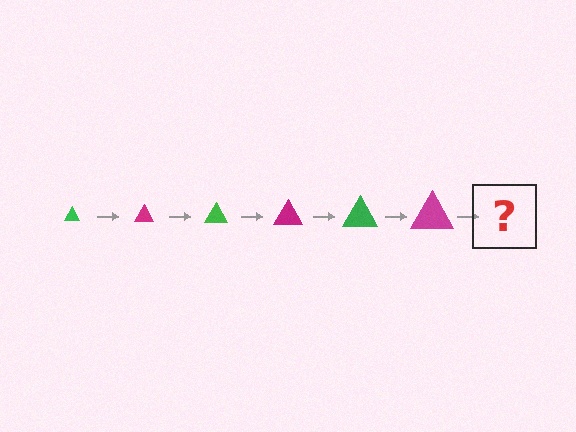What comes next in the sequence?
The next element should be a green triangle, larger than the previous one.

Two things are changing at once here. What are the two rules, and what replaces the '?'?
The two rules are that the triangle grows larger each step and the color cycles through green and magenta. The '?' should be a green triangle, larger than the previous one.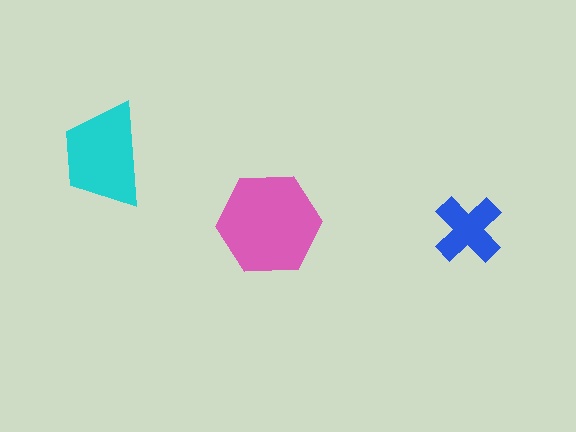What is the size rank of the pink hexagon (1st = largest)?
1st.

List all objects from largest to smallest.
The pink hexagon, the cyan trapezoid, the blue cross.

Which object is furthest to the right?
The blue cross is rightmost.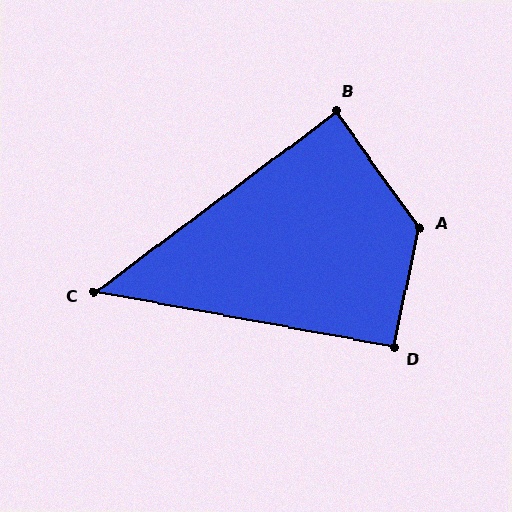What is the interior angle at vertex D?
Approximately 91 degrees (approximately right).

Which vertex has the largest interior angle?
A, at approximately 133 degrees.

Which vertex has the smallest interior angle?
C, at approximately 47 degrees.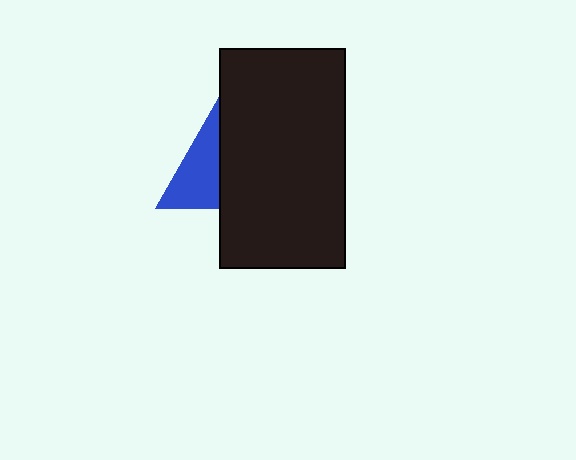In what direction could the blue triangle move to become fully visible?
The blue triangle could move left. That would shift it out from behind the black rectangle entirely.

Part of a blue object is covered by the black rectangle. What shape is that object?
It is a triangle.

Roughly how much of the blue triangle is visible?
About half of it is visible (roughly 50%).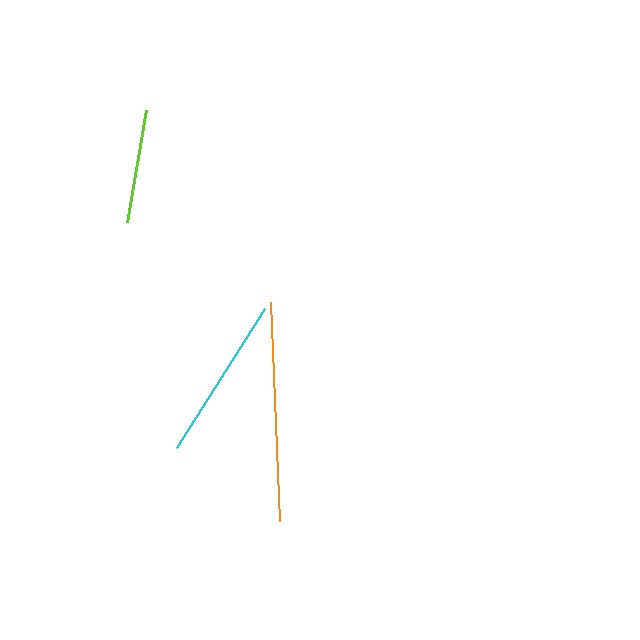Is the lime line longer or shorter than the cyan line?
The cyan line is longer than the lime line.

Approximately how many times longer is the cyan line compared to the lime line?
The cyan line is approximately 1.5 times the length of the lime line.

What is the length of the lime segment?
The lime segment is approximately 113 pixels long.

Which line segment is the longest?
The orange line is the longest at approximately 219 pixels.